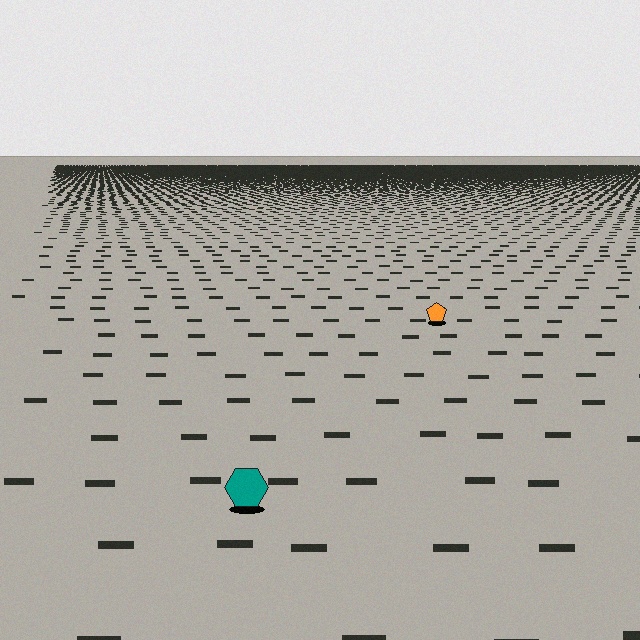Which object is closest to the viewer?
The teal hexagon is closest. The texture marks near it are larger and more spread out.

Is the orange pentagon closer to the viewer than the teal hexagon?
No. The teal hexagon is closer — you can tell from the texture gradient: the ground texture is coarser near it.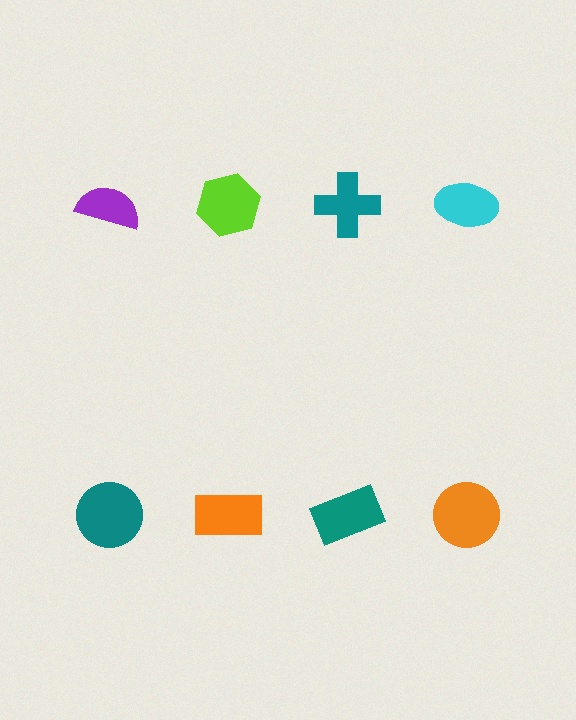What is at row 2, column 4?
An orange circle.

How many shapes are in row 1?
4 shapes.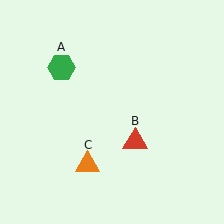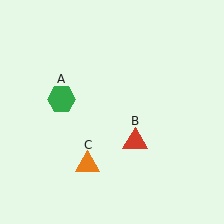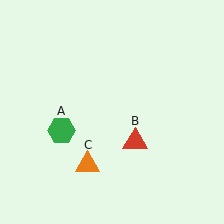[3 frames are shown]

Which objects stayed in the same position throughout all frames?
Red triangle (object B) and orange triangle (object C) remained stationary.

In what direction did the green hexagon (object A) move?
The green hexagon (object A) moved down.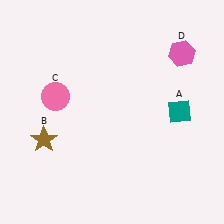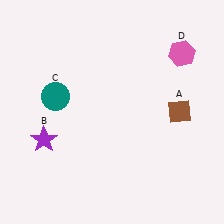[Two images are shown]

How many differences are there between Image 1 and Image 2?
There are 3 differences between the two images.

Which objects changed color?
A changed from teal to brown. B changed from brown to purple. C changed from pink to teal.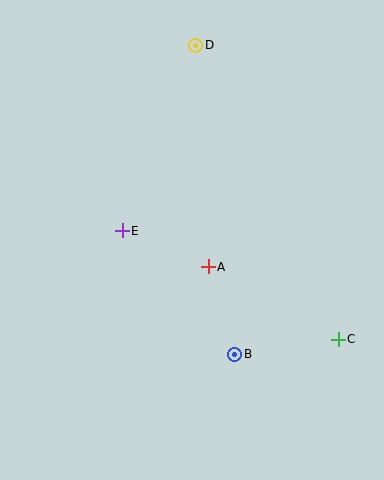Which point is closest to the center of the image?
Point A at (208, 267) is closest to the center.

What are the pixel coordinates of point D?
Point D is at (196, 45).